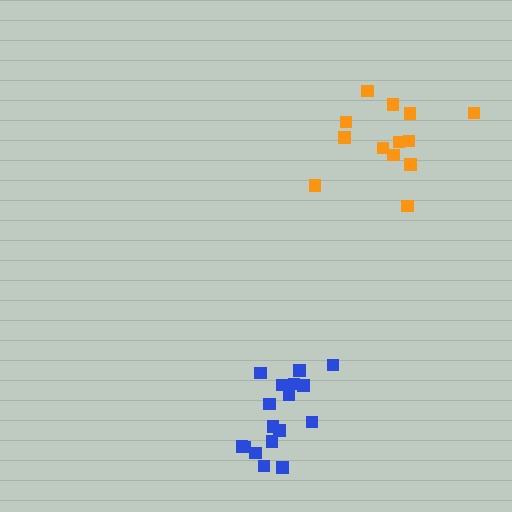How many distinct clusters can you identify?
There are 2 distinct clusters.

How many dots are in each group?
Group 1: 17 dots, Group 2: 13 dots (30 total).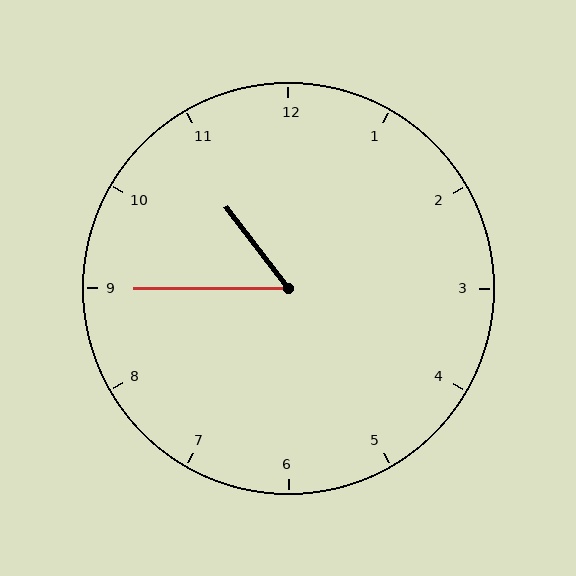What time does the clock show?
10:45.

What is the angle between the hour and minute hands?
Approximately 52 degrees.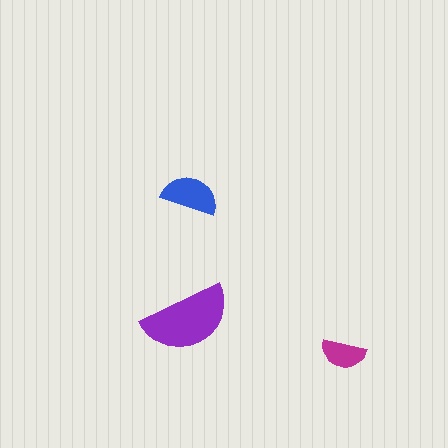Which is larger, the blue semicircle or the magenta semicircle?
The blue one.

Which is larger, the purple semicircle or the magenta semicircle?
The purple one.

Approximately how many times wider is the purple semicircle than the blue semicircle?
About 1.5 times wider.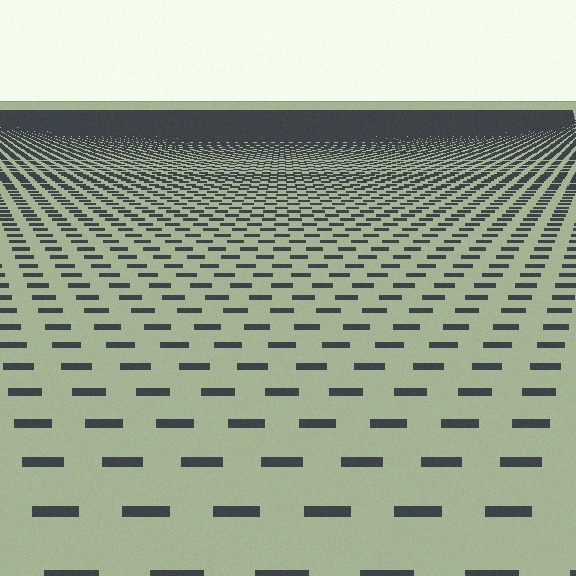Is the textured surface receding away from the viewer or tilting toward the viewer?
The surface is receding away from the viewer. Texture elements get smaller and denser toward the top.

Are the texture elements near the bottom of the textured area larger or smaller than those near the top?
Larger. Near the bottom, elements are closer to the viewer and appear at a bigger on-screen size.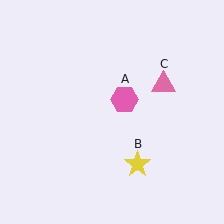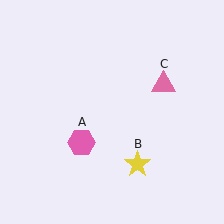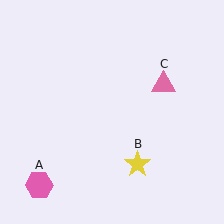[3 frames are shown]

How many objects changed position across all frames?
1 object changed position: pink hexagon (object A).